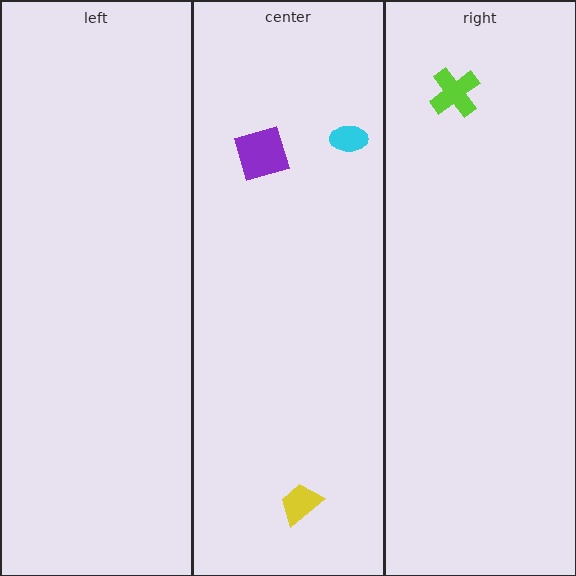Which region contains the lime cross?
The right region.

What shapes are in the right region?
The lime cross.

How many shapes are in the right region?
1.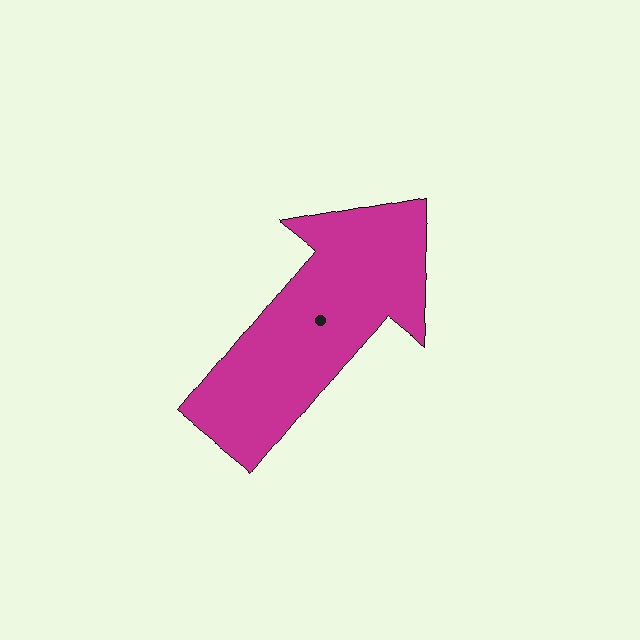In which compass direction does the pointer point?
Northeast.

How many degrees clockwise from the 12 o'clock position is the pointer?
Approximately 39 degrees.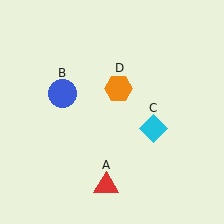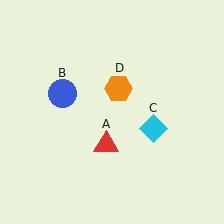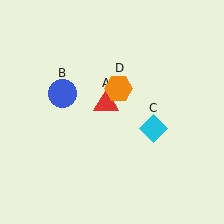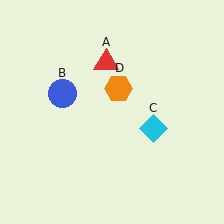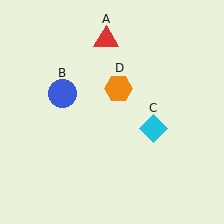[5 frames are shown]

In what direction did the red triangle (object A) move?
The red triangle (object A) moved up.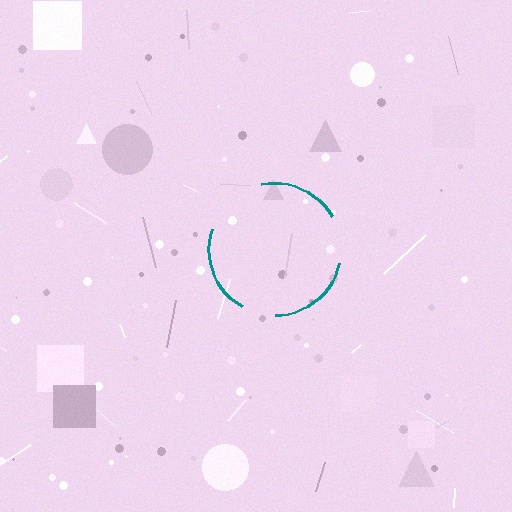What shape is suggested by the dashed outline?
The dashed outline suggests a circle.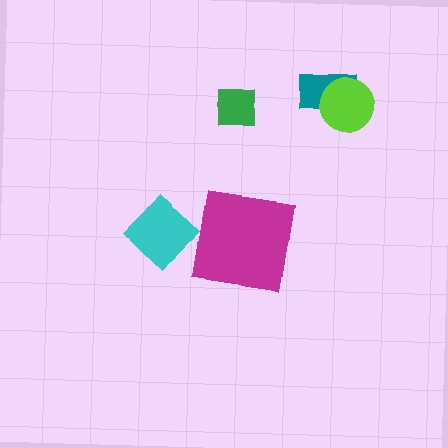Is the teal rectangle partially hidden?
Yes, it is partially covered by another shape.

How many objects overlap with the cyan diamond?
0 objects overlap with the cyan diamond.